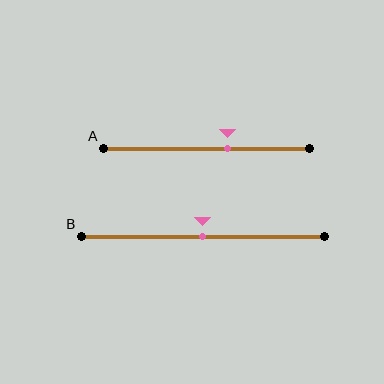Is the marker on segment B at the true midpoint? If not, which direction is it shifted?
Yes, the marker on segment B is at the true midpoint.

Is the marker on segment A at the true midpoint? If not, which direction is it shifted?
No, the marker on segment A is shifted to the right by about 11% of the segment length.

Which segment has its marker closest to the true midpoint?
Segment B has its marker closest to the true midpoint.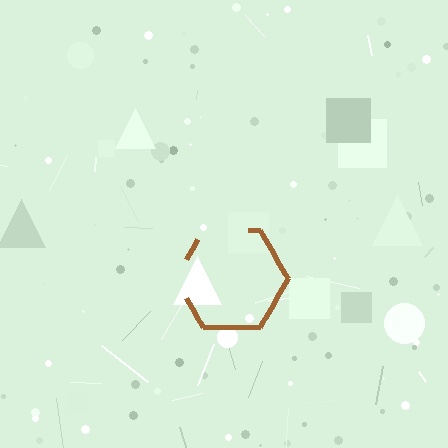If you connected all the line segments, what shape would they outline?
They would outline a hexagon.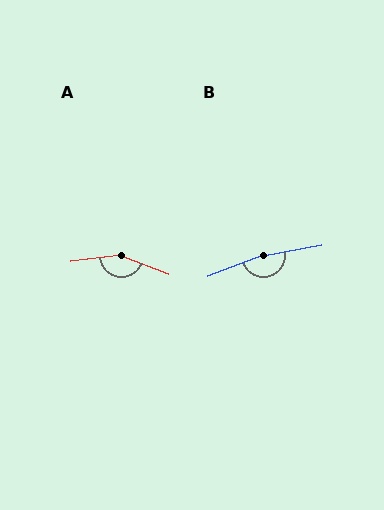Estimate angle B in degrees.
Approximately 169 degrees.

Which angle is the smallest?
A, at approximately 151 degrees.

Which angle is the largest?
B, at approximately 169 degrees.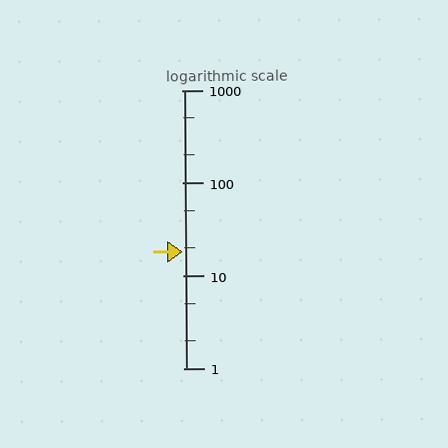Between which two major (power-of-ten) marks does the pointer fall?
The pointer is between 10 and 100.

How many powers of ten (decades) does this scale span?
The scale spans 3 decades, from 1 to 1000.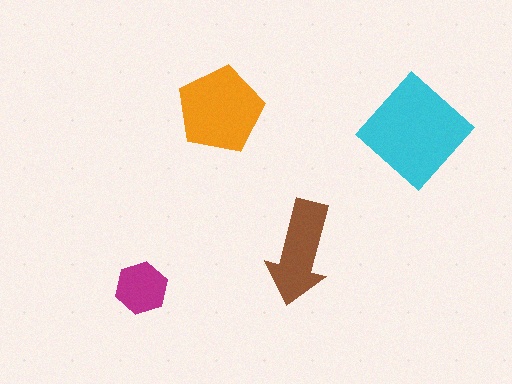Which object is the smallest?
The magenta hexagon.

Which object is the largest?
The cyan diamond.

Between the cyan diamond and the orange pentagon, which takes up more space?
The cyan diamond.